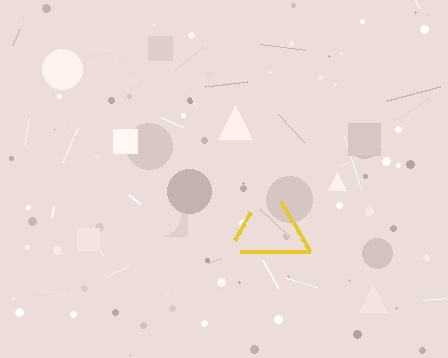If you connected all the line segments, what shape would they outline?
They would outline a triangle.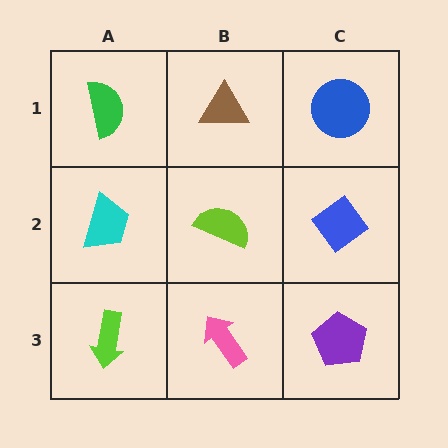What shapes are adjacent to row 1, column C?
A blue diamond (row 2, column C), a brown triangle (row 1, column B).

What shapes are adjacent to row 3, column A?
A cyan trapezoid (row 2, column A), a pink arrow (row 3, column B).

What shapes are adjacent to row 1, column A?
A cyan trapezoid (row 2, column A), a brown triangle (row 1, column B).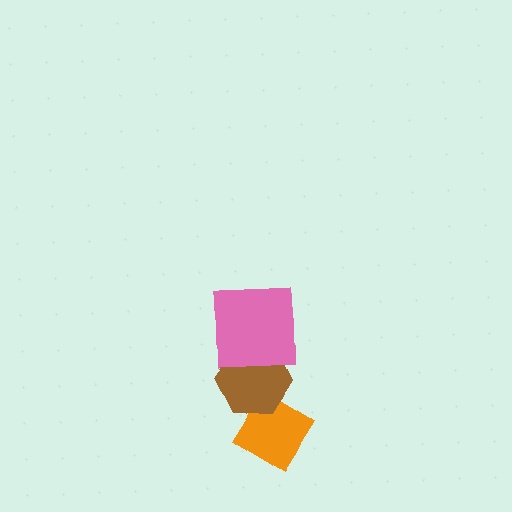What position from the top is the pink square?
The pink square is 1st from the top.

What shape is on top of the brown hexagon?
The pink square is on top of the brown hexagon.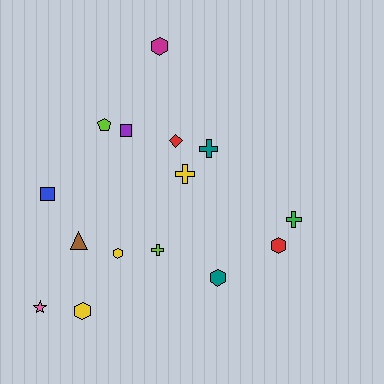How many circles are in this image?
There are no circles.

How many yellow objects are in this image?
There are 3 yellow objects.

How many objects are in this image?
There are 15 objects.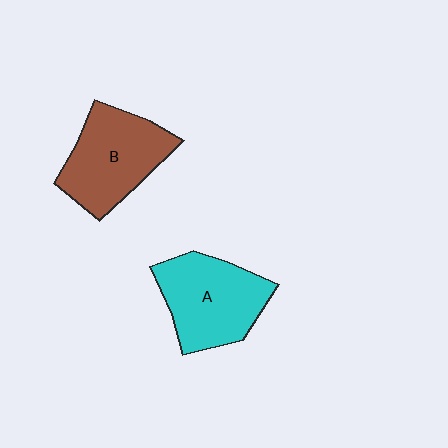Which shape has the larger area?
Shape A (cyan).